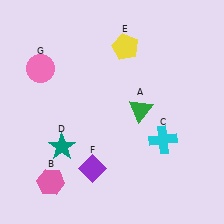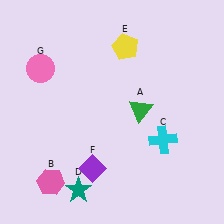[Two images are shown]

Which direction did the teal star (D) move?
The teal star (D) moved down.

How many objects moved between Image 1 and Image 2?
1 object moved between the two images.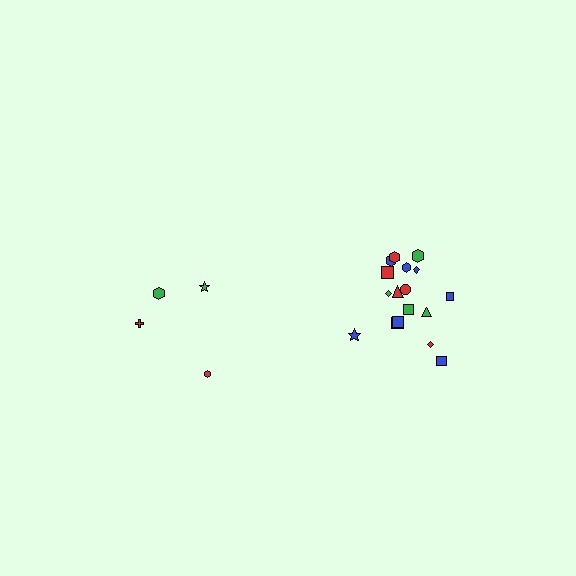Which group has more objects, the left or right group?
The right group.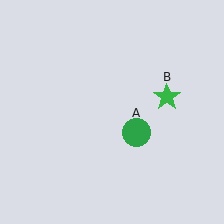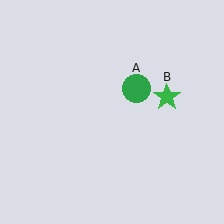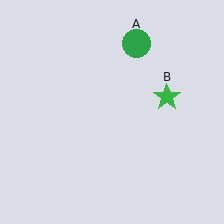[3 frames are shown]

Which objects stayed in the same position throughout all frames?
Green star (object B) remained stationary.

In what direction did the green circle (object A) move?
The green circle (object A) moved up.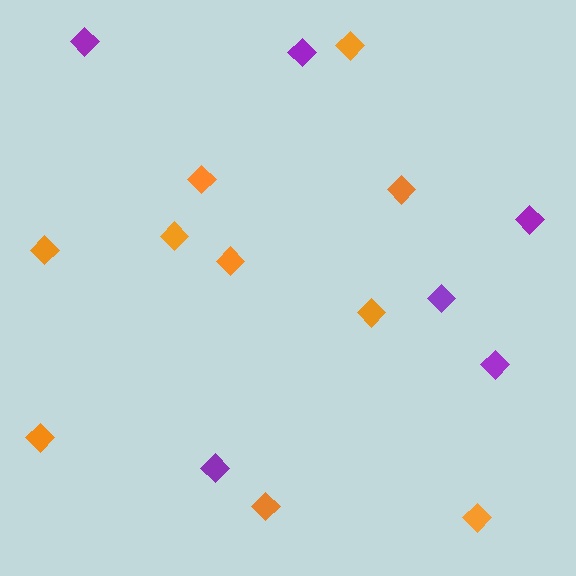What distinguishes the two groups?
There are 2 groups: one group of orange diamonds (10) and one group of purple diamonds (6).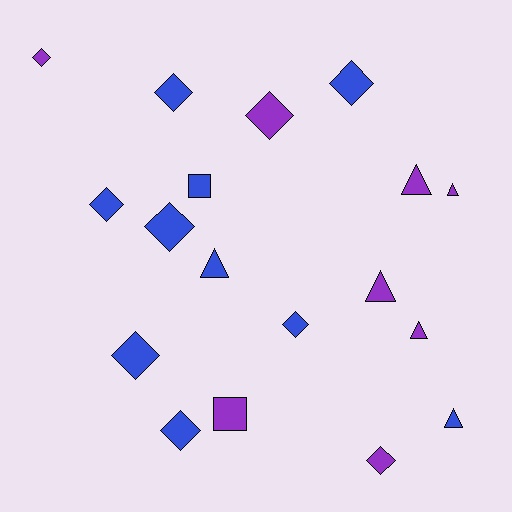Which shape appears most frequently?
Diamond, with 10 objects.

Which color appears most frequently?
Blue, with 10 objects.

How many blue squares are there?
There is 1 blue square.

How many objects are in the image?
There are 18 objects.